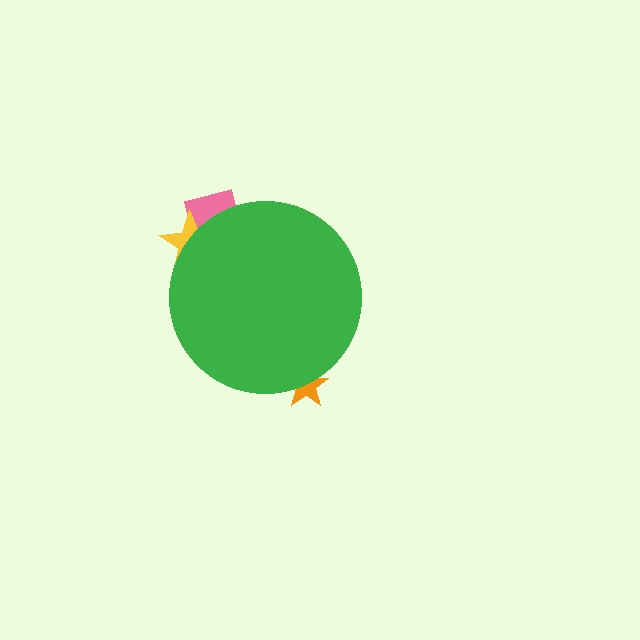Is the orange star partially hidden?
Yes, the orange star is partially hidden behind the green circle.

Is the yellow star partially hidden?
Yes, the yellow star is partially hidden behind the green circle.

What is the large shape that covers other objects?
A green circle.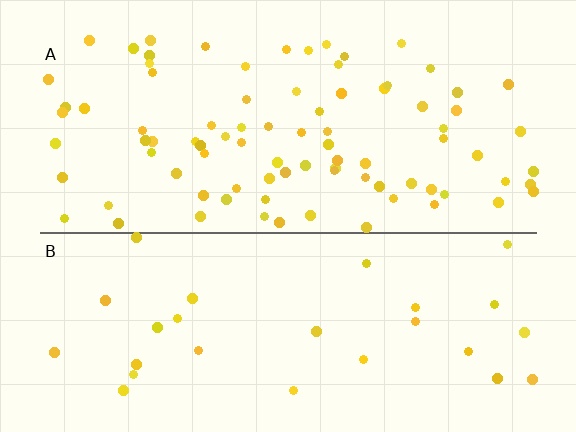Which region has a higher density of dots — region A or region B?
A (the top).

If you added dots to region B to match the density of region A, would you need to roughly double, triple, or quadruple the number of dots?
Approximately triple.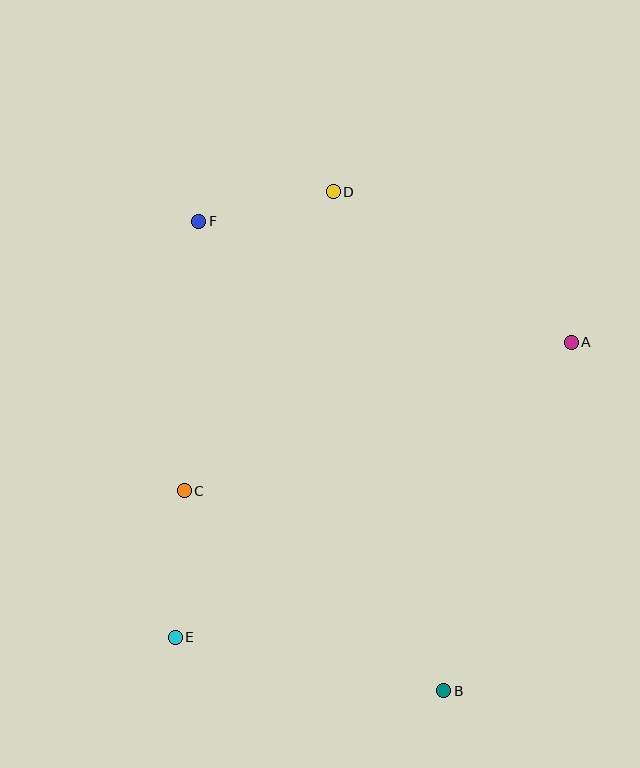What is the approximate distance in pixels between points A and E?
The distance between A and E is approximately 494 pixels.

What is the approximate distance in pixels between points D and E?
The distance between D and E is approximately 473 pixels.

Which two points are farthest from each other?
Points B and F are farthest from each other.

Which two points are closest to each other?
Points D and F are closest to each other.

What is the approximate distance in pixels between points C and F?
The distance between C and F is approximately 270 pixels.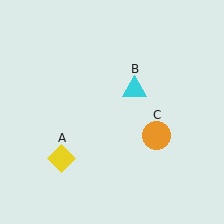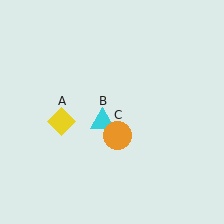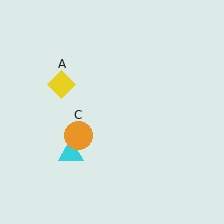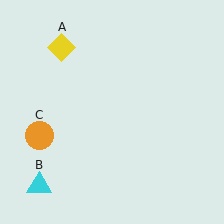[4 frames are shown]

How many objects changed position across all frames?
3 objects changed position: yellow diamond (object A), cyan triangle (object B), orange circle (object C).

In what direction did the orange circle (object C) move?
The orange circle (object C) moved left.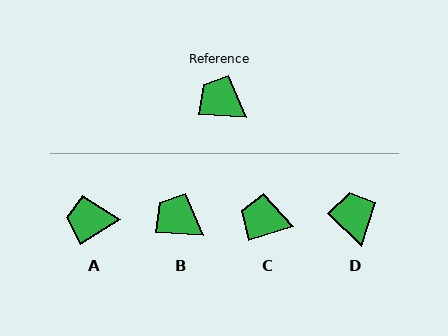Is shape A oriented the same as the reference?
No, it is off by about 36 degrees.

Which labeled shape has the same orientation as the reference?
B.